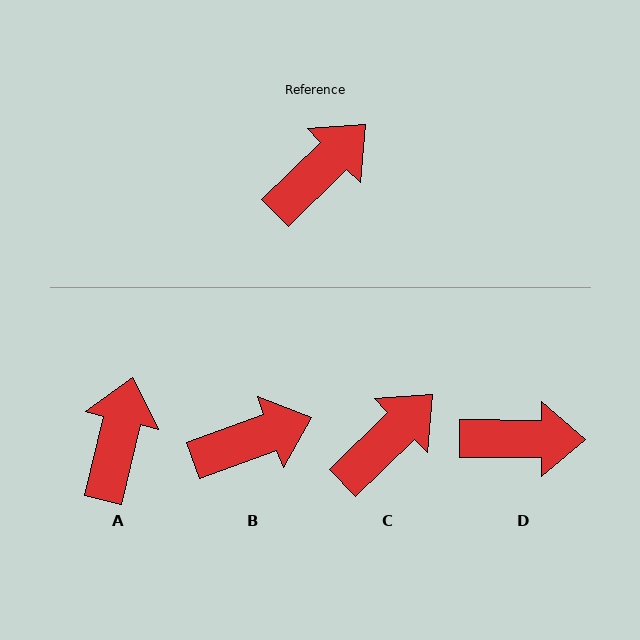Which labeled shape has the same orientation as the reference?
C.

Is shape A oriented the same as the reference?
No, it is off by about 32 degrees.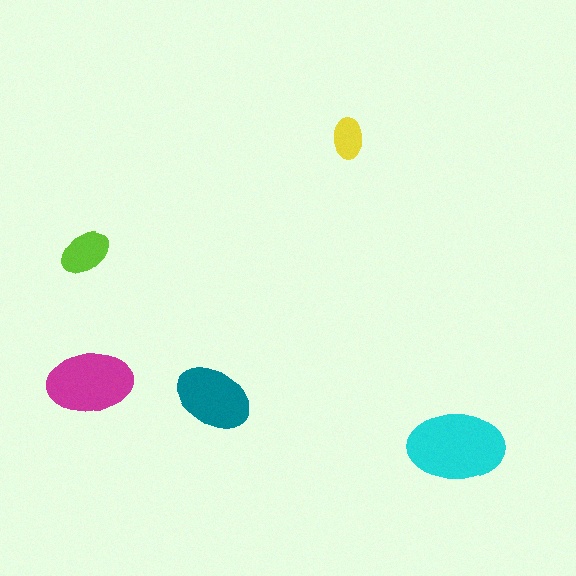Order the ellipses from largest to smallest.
the cyan one, the magenta one, the teal one, the lime one, the yellow one.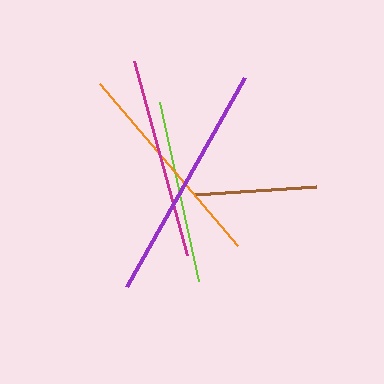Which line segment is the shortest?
The brown line is the shortest at approximately 120 pixels.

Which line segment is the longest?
The purple line is the longest at approximately 240 pixels.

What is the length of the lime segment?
The lime segment is approximately 183 pixels long.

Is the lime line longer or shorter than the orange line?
The orange line is longer than the lime line.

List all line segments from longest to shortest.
From longest to shortest: purple, orange, magenta, lime, brown.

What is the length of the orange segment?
The orange segment is approximately 213 pixels long.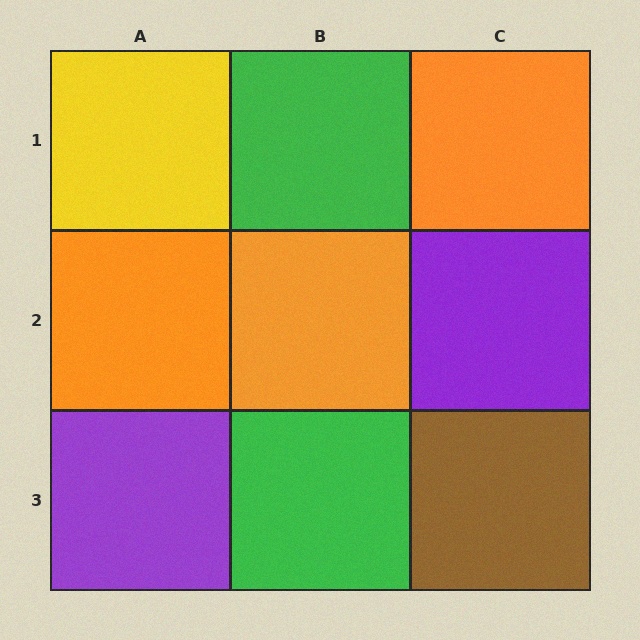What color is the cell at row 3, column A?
Purple.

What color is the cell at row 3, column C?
Brown.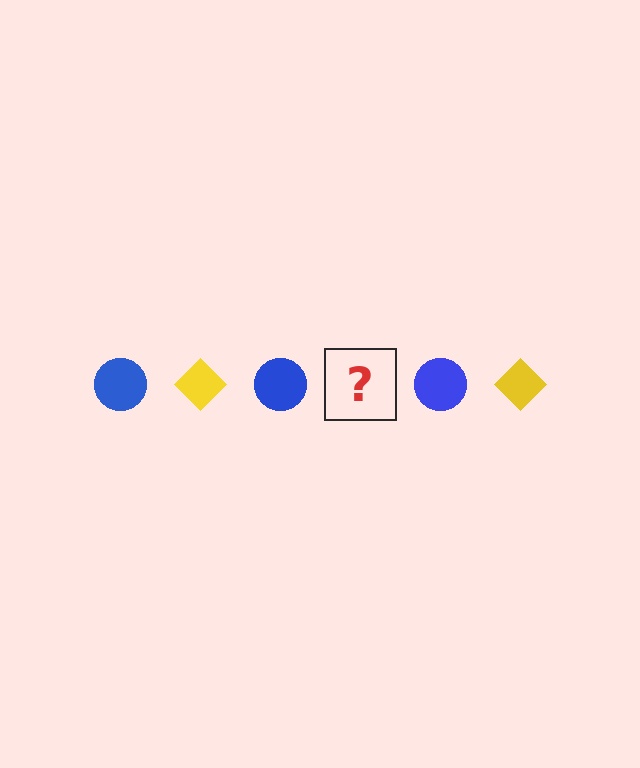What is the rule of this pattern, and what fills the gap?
The rule is that the pattern alternates between blue circle and yellow diamond. The gap should be filled with a yellow diamond.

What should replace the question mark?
The question mark should be replaced with a yellow diamond.